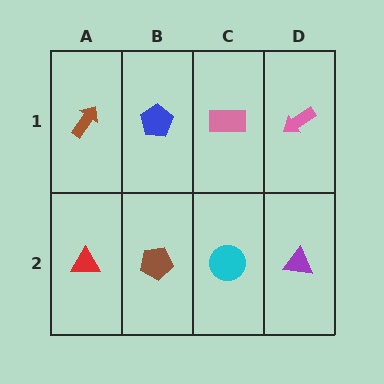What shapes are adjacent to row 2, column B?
A blue pentagon (row 1, column B), a red triangle (row 2, column A), a cyan circle (row 2, column C).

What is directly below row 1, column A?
A red triangle.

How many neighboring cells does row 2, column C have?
3.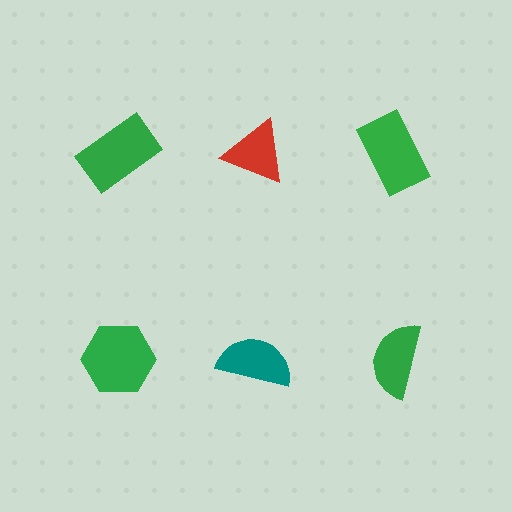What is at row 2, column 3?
A green semicircle.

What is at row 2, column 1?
A green hexagon.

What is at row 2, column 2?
A teal semicircle.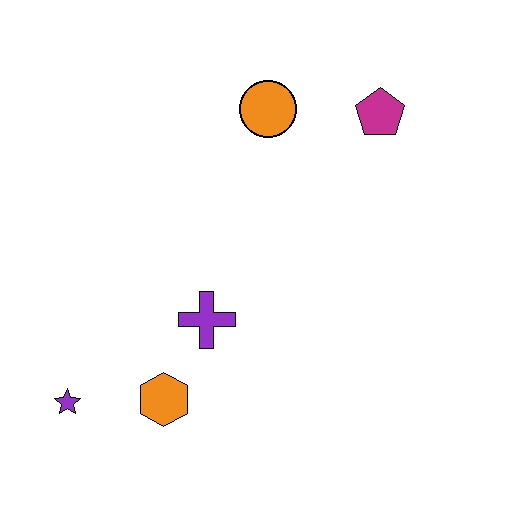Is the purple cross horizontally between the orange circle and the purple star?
Yes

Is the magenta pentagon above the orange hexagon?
Yes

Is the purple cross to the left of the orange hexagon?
No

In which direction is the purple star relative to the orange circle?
The purple star is below the orange circle.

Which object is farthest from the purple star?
The magenta pentagon is farthest from the purple star.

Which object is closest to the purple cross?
The orange hexagon is closest to the purple cross.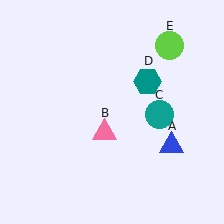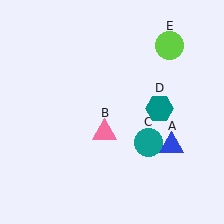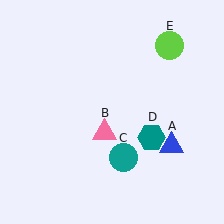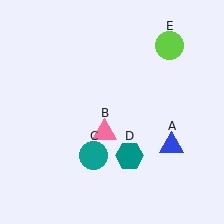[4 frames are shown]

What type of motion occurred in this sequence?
The teal circle (object C), teal hexagon (object D) rotated clockwise around the center of the scene.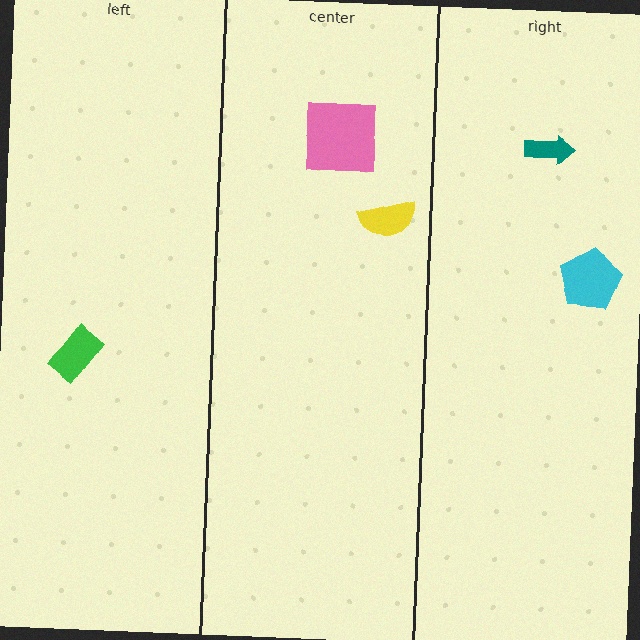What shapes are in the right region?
The cyan pentagon, the teal arrow.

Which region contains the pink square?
The center region.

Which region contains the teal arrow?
The right region.